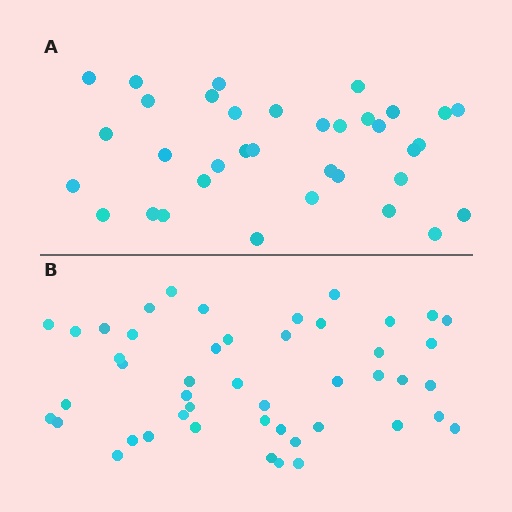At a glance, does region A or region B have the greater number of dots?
Region B (the bottom region) has more dots.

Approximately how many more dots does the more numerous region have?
Region B has roughly 12 or so more dots than region A.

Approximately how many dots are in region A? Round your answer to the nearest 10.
About 40 dots. (The exact count is 35, which rounds to 40.)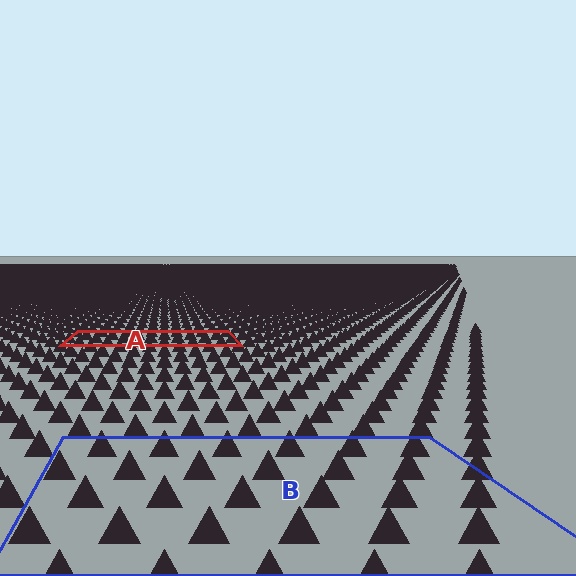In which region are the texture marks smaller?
The texture marks are smaller in region A, because it is farther away.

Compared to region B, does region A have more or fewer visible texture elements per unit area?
Region A has more texture elements per unit area — they are packed more densely because it is farther away.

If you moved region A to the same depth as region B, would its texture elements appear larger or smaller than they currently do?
They would appear larger. At a closer depth, the same texture elements are projected at a bigger on-screen size.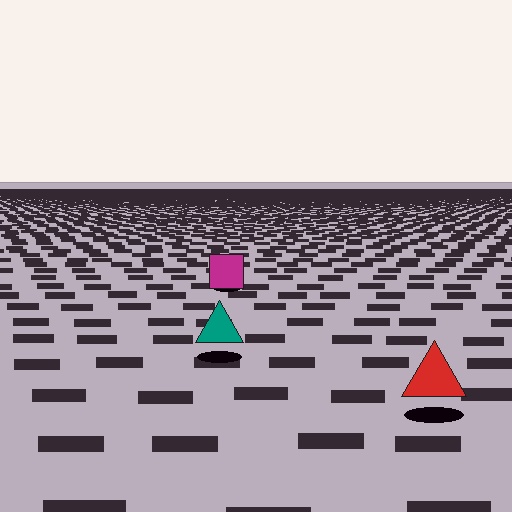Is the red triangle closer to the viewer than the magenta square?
Yes. The red triangle is closer — you can tell from the texture gradient: the ground texture is coarser near it.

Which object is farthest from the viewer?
The magenta square is farthest from the viewer. It appears smaller and the ground texture around it is denser.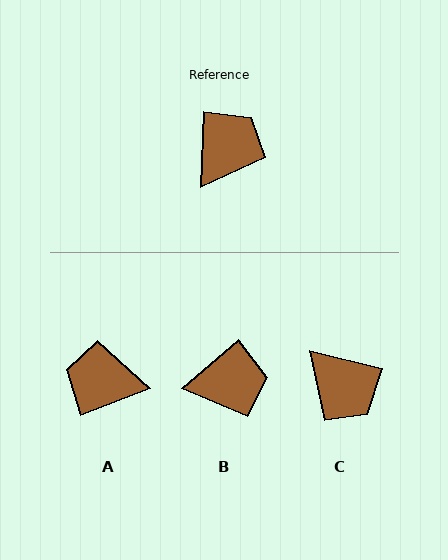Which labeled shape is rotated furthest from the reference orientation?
A, about 114 degrees away.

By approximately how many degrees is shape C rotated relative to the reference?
Approximately 102 degrees clockwise.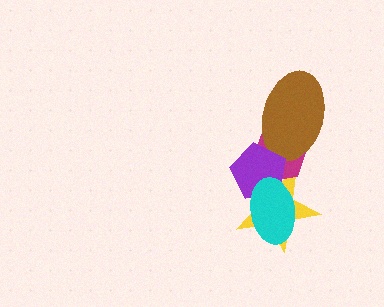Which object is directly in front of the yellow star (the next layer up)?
The magenta hexagon is directly in front of the yellow star.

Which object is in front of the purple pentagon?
The cyan ellipse is in front of the purple pentagon.